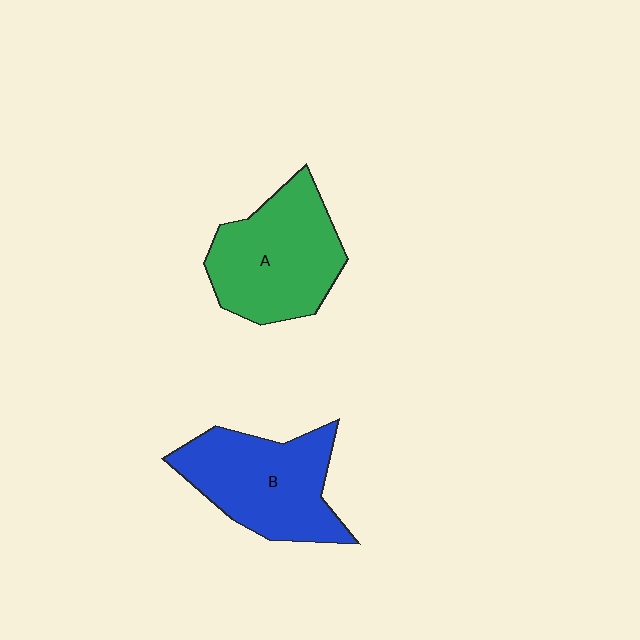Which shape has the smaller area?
Shape B (blue).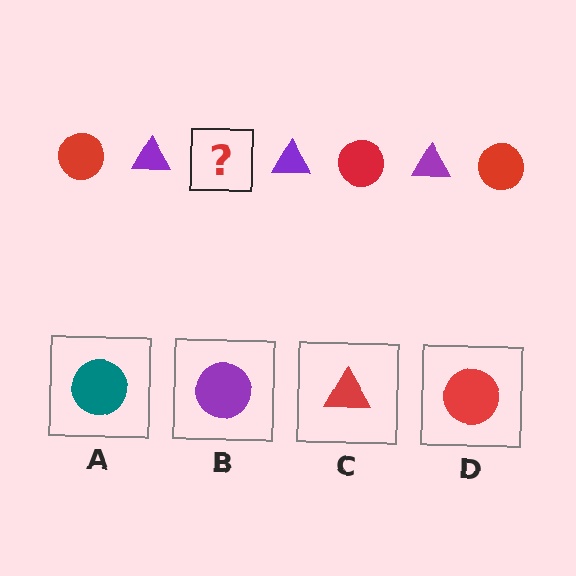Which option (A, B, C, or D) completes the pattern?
D.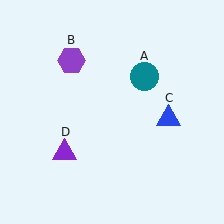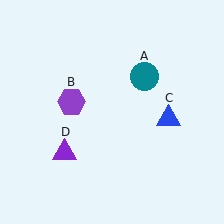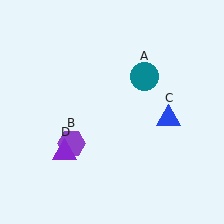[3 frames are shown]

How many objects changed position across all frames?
1 object changed position: purple hexagon (object B).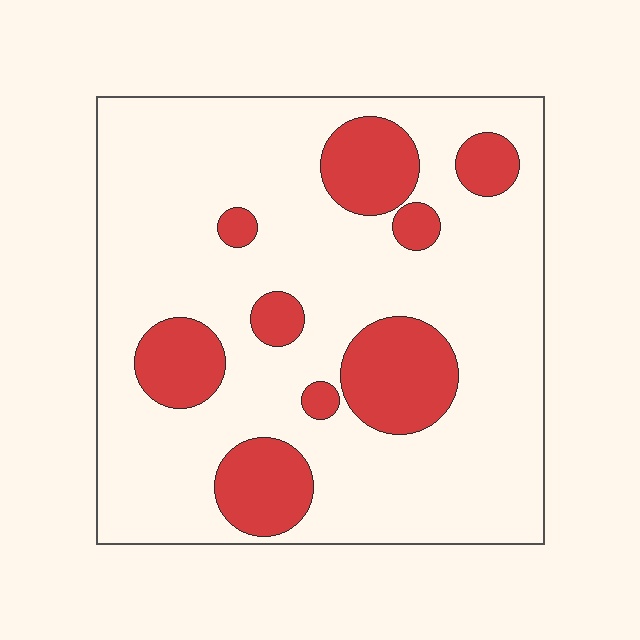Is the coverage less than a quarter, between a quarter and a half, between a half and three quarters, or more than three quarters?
Less than a quarter.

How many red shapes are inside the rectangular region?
9.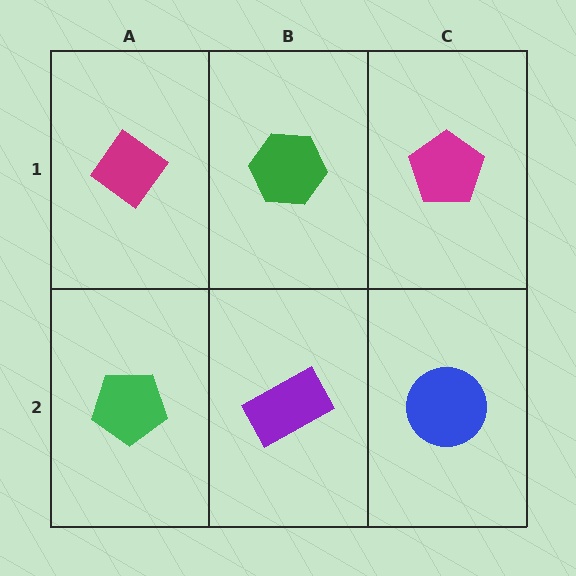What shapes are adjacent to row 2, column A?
A magenta diamond (row 1, column A), a purple rectangle (row 2, column B).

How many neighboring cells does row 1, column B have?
3.